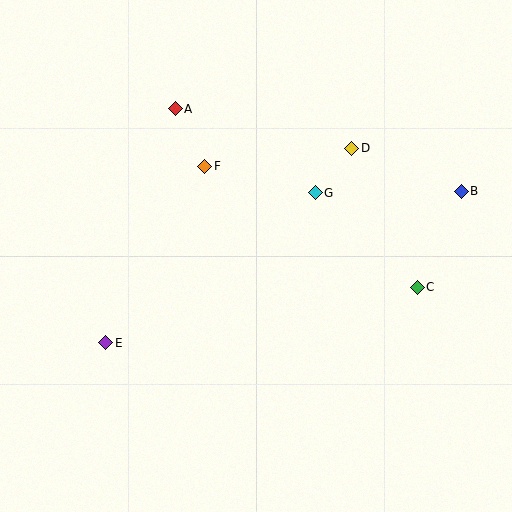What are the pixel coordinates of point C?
Point C is at (417, 287).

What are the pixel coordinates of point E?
Point E is at (106, 343).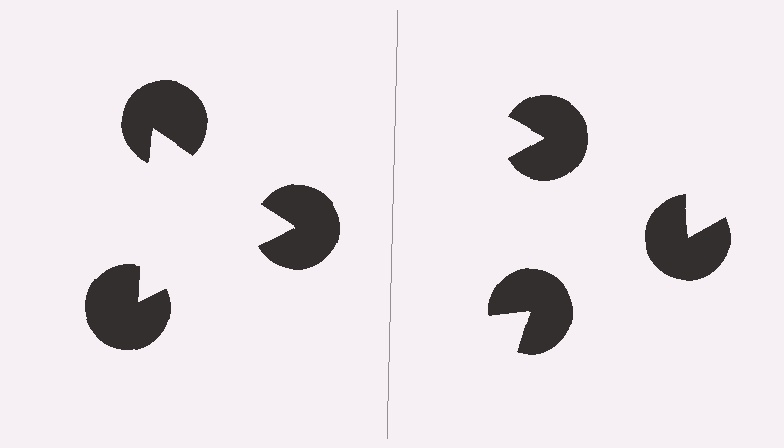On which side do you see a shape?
An illusory triangle appears on the left side. On the right side the wedge cuts are rotated, so no coherent shape forms.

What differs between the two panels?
The pac-man discs are positioned identically on both sides; only the wedge orientations differ. On the left they align to a triangle; on the right they are misaligned.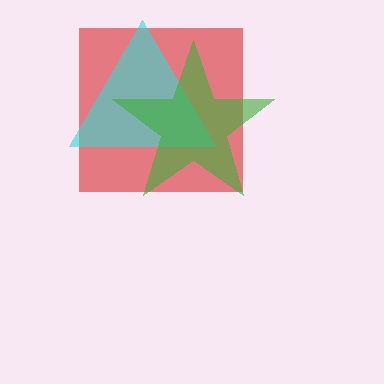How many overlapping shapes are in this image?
There are 3 overlapping shapes in the image.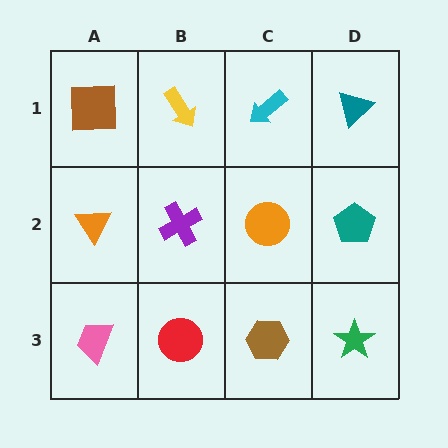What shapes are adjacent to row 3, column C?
An orange circle (row 2, column C), a red circle (row 3, column B), a green star (row 3, column D).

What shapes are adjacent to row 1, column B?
A purple cross (row 2, column B), a brown square (row 1, column A), a cyan arrow (row 1, column C).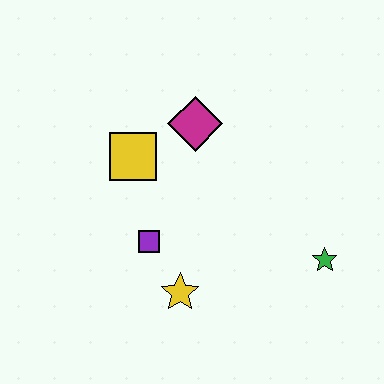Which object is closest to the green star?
The yellow star is closest to the green star.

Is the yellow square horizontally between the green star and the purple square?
No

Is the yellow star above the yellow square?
No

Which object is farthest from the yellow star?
The magenta diamond is farthest from the yellow star.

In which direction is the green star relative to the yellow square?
The green star is to the right of the yellow square.